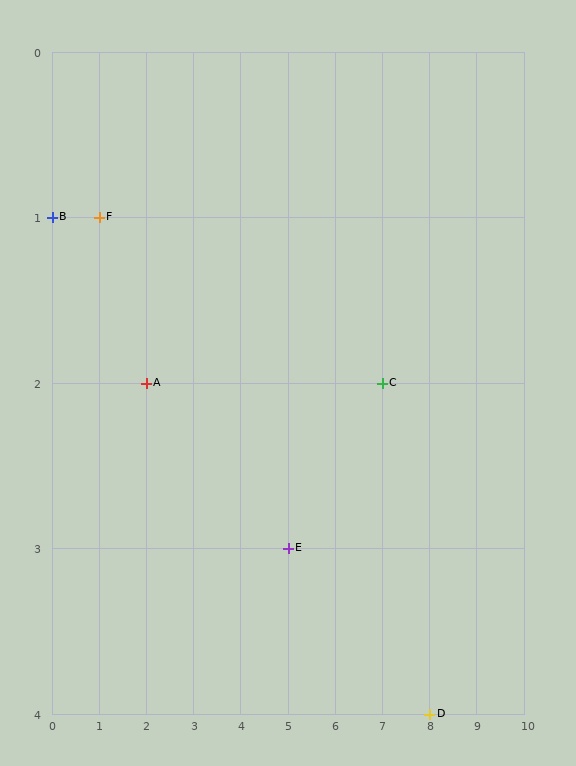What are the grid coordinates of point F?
Point F is at grid coordinates (1, 1).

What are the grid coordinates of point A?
Point A is at grid coordinates (2, 2).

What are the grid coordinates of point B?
Point B is at grid coordinates (0, 1).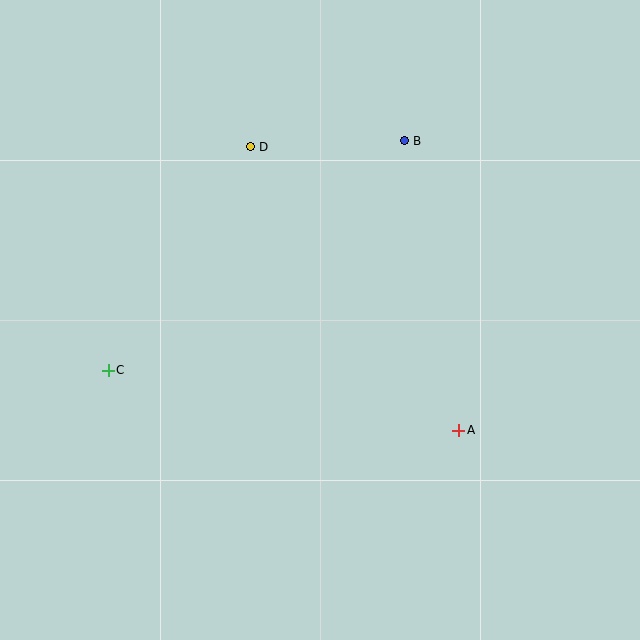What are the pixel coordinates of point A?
Point A is at (459, 430).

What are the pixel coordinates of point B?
Point B is at (405, 141).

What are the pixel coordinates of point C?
Point C is at (108, 370).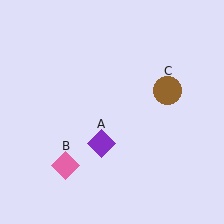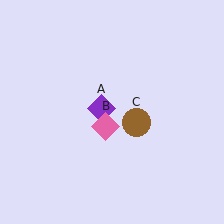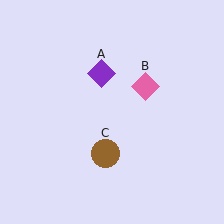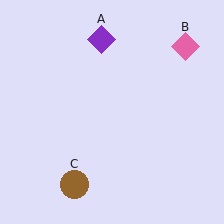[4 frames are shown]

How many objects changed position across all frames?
3 objects changed position: purple diamond (object A), pink diamond (object B), brown circle (object C).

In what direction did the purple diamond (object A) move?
The purple diamond (object A) moved up.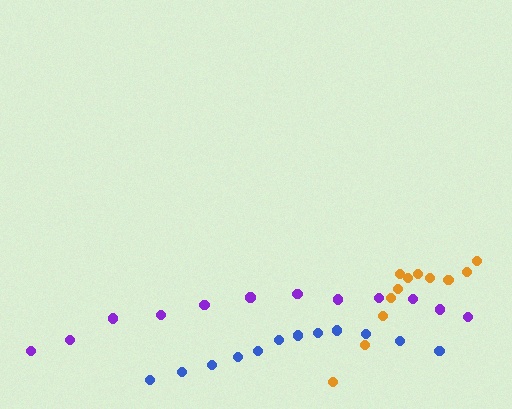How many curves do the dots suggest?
There are 3 distinct paths.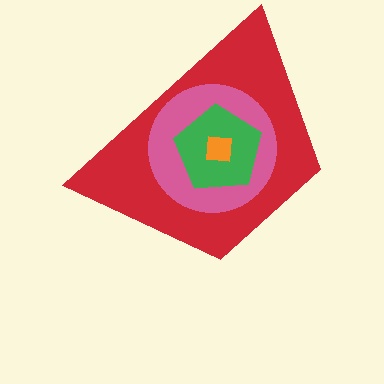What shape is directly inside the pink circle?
The green pentagon.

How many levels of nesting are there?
4.